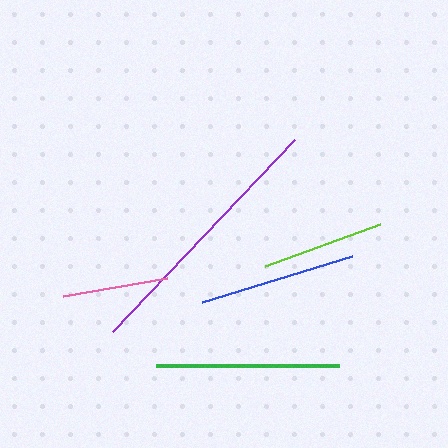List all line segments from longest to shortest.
From longest to shortest: purple, green, blue, lime, pink.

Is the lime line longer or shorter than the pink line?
The lime line is longer than the pink line.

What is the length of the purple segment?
The purple segment is approximately 265 pixels long.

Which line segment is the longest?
The purple line is the longest at approximately 265 pixels.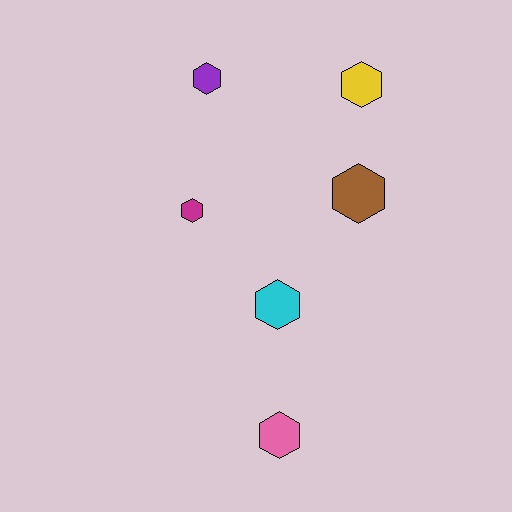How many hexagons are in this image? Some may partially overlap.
There are 6 hexagons.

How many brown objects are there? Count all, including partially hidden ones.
There is 1 brown object.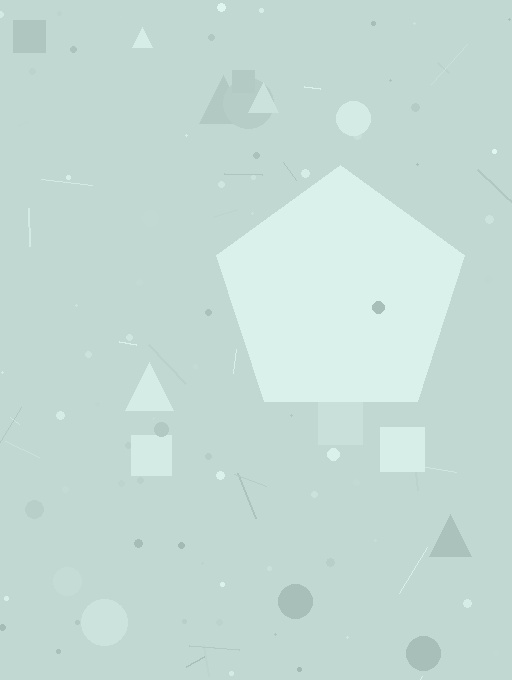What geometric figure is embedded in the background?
A pentagon is embedded in the background.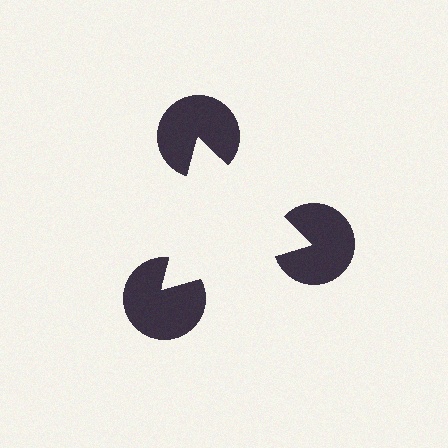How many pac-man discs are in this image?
There are 3 — one at each vertex of the illusory triangle.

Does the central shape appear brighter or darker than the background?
It typically appears slightly brighter than the background, even though no actual brightness change is drawn.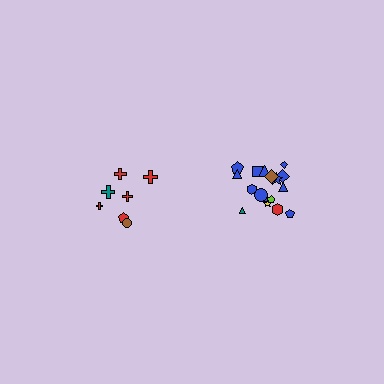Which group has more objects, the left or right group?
The right group.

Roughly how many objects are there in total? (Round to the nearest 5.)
Roughly 25 objects in total.